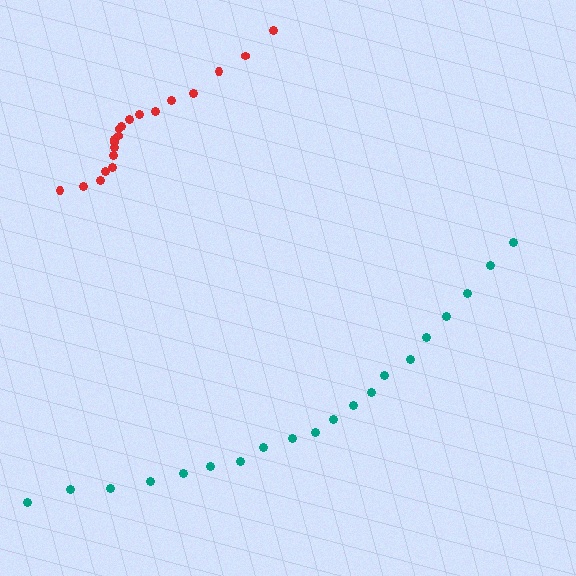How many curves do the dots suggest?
There are 2 distinct paths.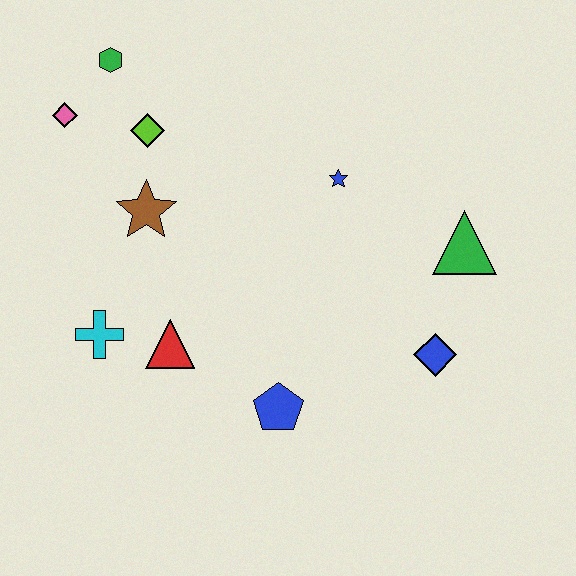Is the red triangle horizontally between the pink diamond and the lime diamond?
No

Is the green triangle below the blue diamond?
No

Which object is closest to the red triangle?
The cyan cross is closest to the red triangle.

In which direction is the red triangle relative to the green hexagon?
The red triangle is below the green hexagon.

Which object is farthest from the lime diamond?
The blue diamond is farthest from the lime diamond.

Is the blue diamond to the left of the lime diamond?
No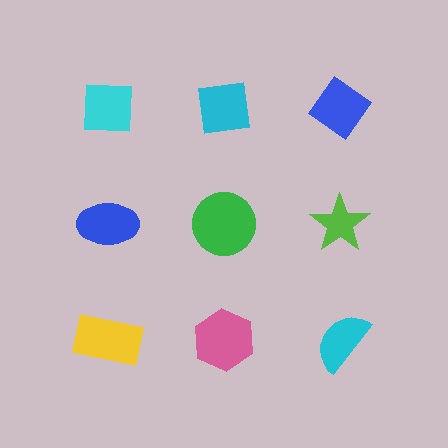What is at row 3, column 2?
A pink hexagon.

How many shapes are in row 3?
3 shapes.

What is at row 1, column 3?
A blue diamond.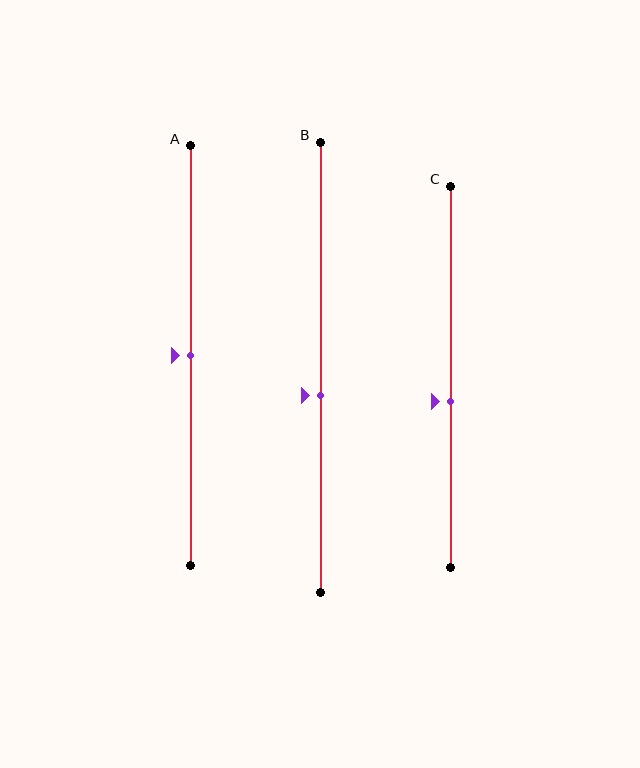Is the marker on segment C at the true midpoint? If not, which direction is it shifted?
No, the marker on segment C is shifted downward by about 7% of the segment length.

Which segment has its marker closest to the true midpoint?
Segment A has its marker closest to the true midpoint.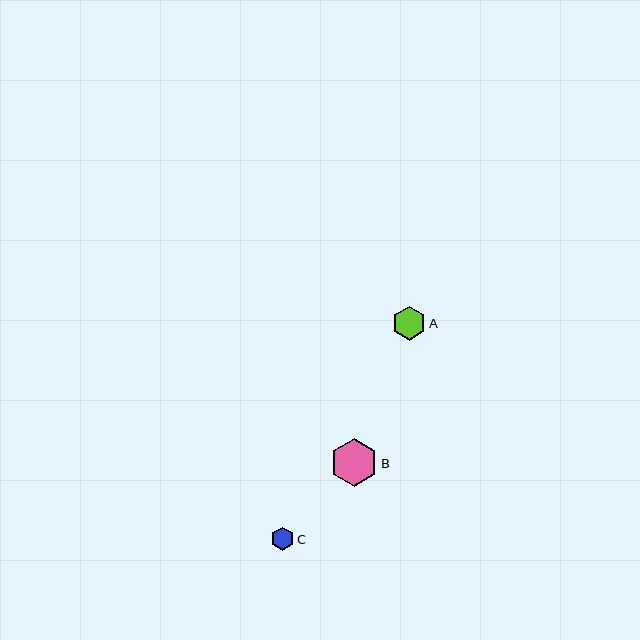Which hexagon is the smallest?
Hexagon C is the smallest with a size of approximately 23 pixels.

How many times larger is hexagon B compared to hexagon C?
Hexagon B is approximately 2.1 times the size of hexagon C.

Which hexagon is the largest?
Hexagon B is the largest with a size of approximately 48 pixels.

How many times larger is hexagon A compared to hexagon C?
Hexagon A is approximately 1.5 times the size of hexagon C.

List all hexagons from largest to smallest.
From largest to smallest: B, A, C.